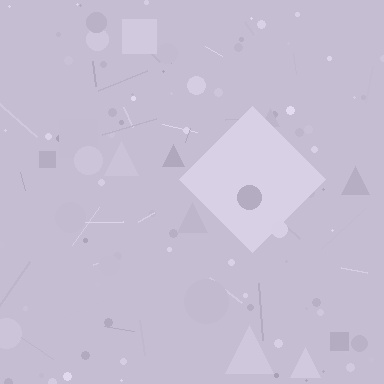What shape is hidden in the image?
A diamond is hidden in the image.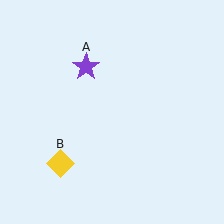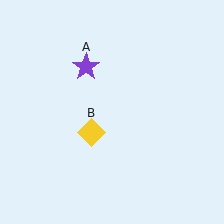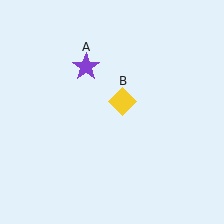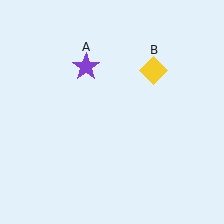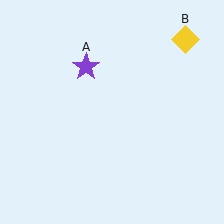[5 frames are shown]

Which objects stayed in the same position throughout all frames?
Purple star (object A) remained stationary.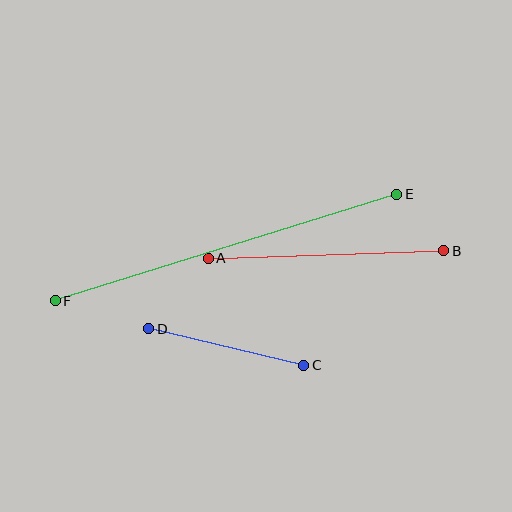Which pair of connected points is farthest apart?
Points E and F are farthest apart.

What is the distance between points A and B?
The distance is approximately 236 pixels.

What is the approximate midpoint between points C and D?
The midpoint is at approximately (226, 347) pixels.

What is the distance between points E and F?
The distance is approximately 357 pixels.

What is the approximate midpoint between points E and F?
The midpoint is at approximately (226, 248) pixels.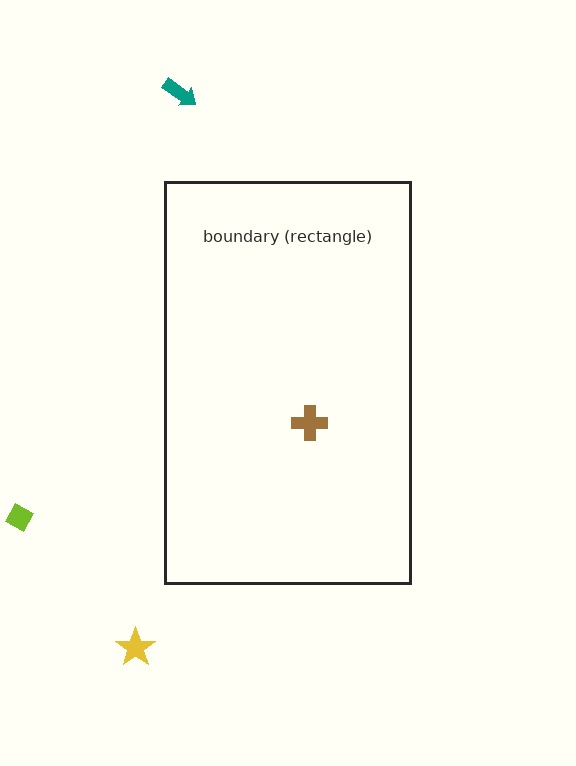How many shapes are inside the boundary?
1 inside, 3 outside.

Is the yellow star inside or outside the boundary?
Outside.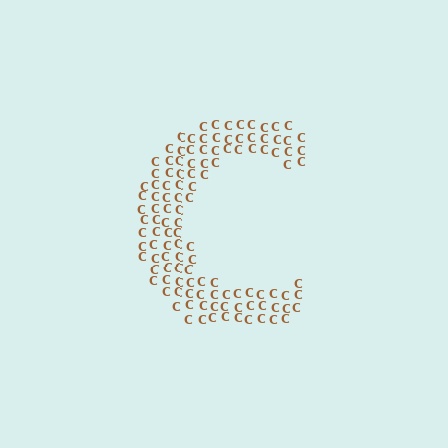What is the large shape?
The large shape is the letter C.